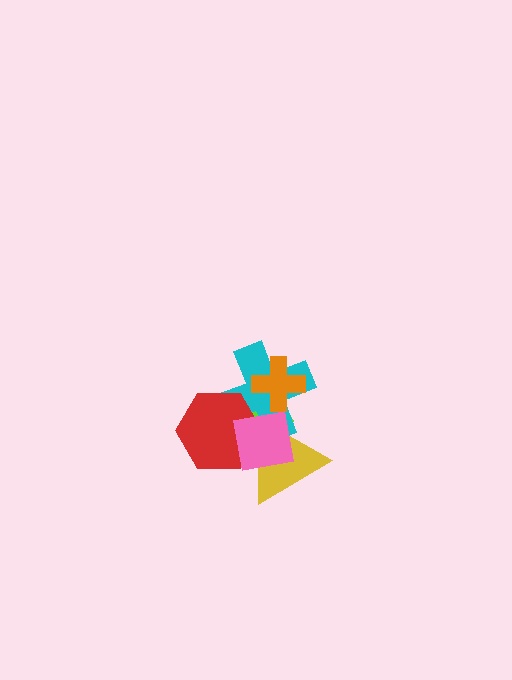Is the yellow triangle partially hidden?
Yes, it is partially covered by another shape.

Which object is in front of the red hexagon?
The pink square is in front of the red hexagon.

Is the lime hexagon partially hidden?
Yes, it is partially covered by another shape.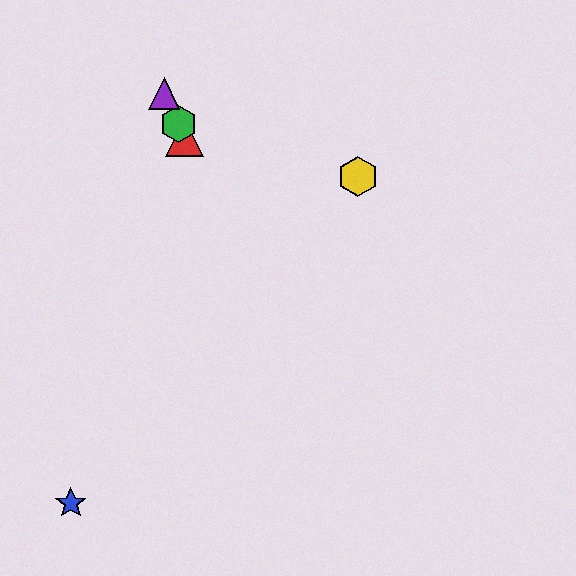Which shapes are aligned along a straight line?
The red triangle, the green hexagon, the purple triangle are aligned along a straight line.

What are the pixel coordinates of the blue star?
The blue star is at (71, 503).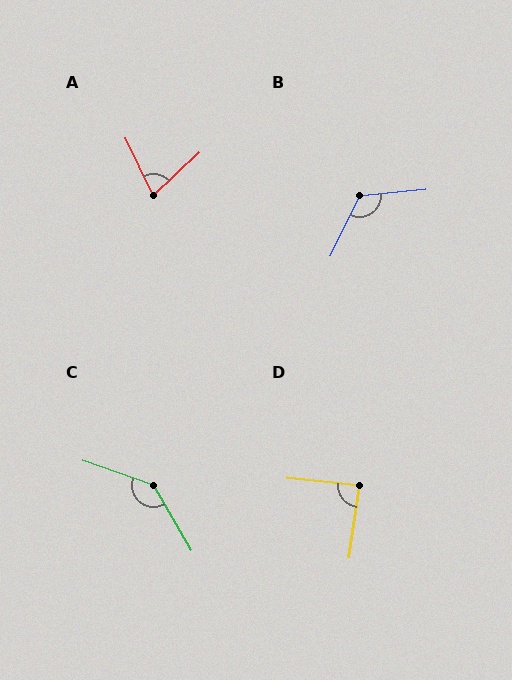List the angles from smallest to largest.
A (73°), D (87°), B (122°), C (140°).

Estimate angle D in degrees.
Approximately 87 degrees.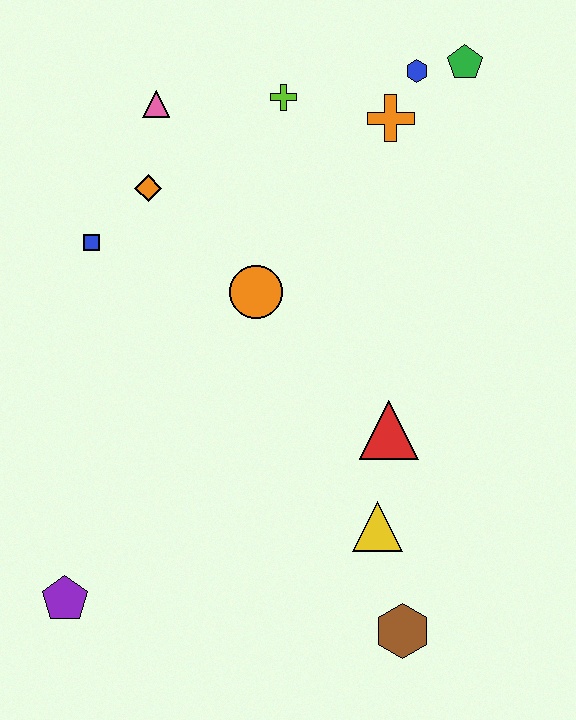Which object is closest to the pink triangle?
The orange diamond is closest to the pink triangle.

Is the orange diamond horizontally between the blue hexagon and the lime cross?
No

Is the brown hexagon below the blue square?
Yes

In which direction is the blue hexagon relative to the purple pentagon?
The blue hexagon is above the purple pentagon.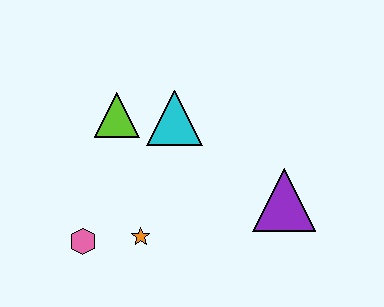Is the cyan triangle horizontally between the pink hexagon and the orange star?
No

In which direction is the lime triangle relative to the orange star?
The lime triangle is above the orange star.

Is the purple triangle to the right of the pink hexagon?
Yes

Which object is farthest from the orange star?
The purple triangle is farthest from the orange star.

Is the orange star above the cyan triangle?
No